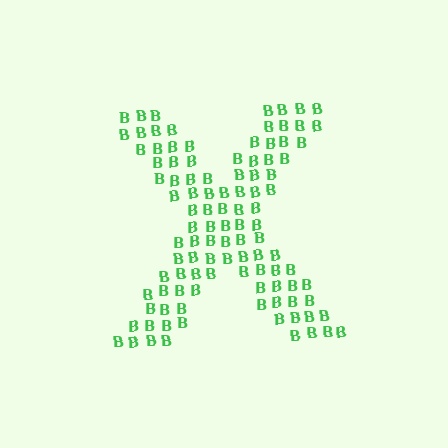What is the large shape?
The large shape is the letter X.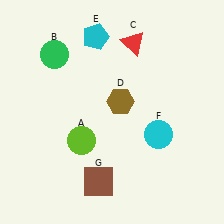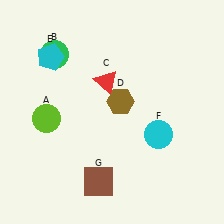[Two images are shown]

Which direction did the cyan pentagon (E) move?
The cyan pentagon (E) moved left.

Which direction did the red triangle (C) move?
The red triangle (C) moved down.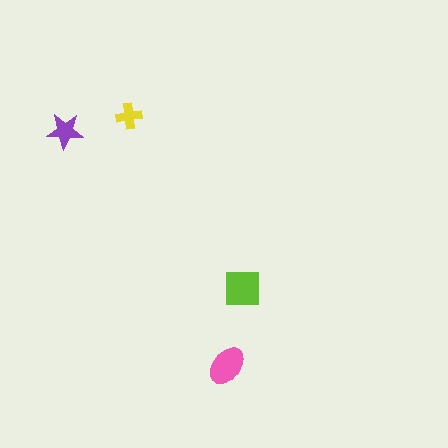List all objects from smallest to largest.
The yellow cross, the purple star, the pink ellipse, the lime square.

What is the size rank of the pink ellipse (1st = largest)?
2nd.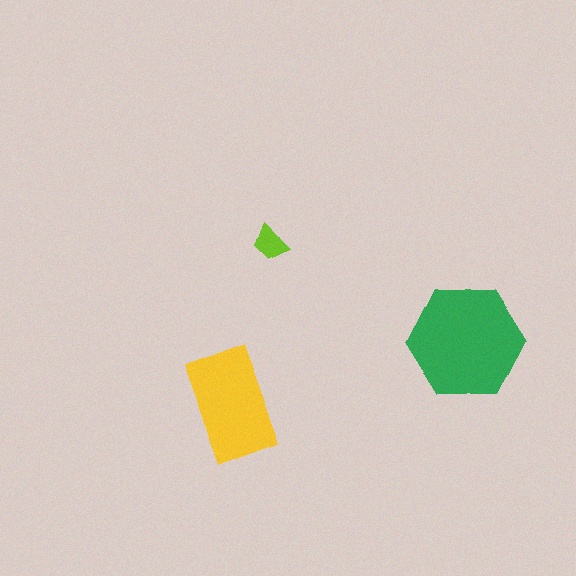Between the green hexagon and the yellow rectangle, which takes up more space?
The green hexagon.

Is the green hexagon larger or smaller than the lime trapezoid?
Larger.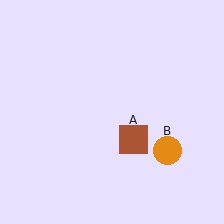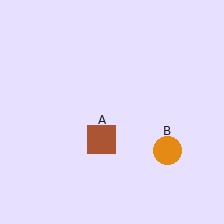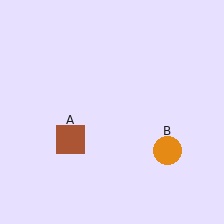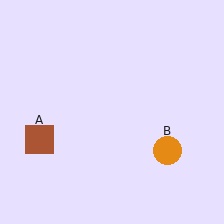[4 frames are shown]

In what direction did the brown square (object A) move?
The brown square (object A) moved left.